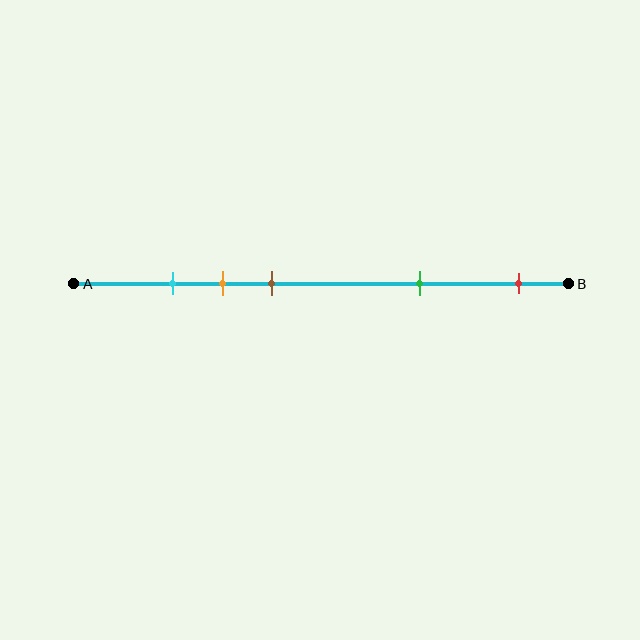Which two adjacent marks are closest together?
The cyan and orange marks are the closest adjacent pair.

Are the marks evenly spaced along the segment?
No, the marks are not evenly spaced.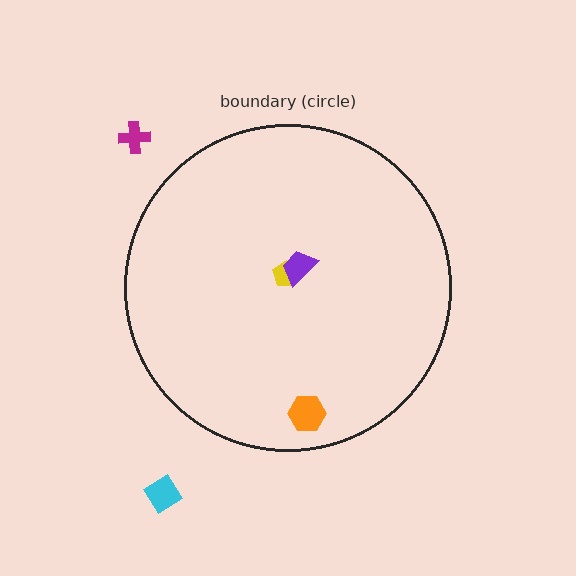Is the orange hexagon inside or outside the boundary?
Inside.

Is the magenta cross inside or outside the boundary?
Outside.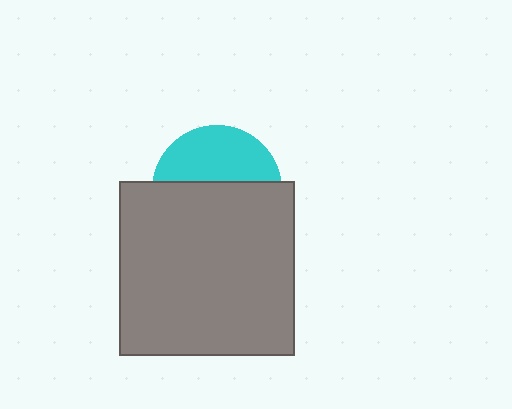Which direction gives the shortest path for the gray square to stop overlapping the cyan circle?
Moving down gives the shortest separation.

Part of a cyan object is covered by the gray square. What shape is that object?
It is a circle.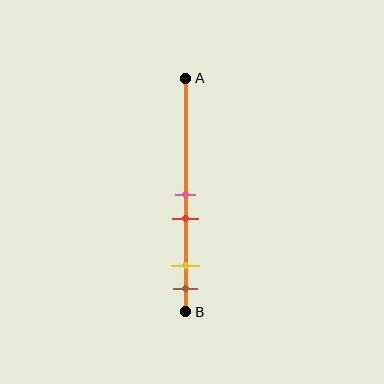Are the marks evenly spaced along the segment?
No, the marks are not evenly spaced.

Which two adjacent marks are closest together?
The pink and red marks are the closest adjacent pair.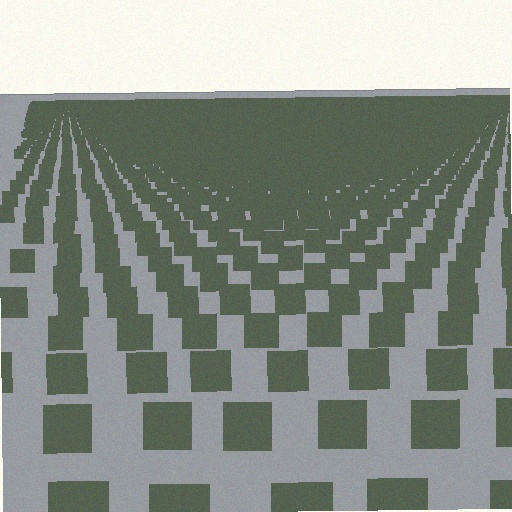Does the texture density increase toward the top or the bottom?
Density increases toward the top.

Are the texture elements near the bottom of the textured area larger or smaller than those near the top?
Larger. Near the bottom, elements are closer to the viewer and appear at a bigger on-screen size.